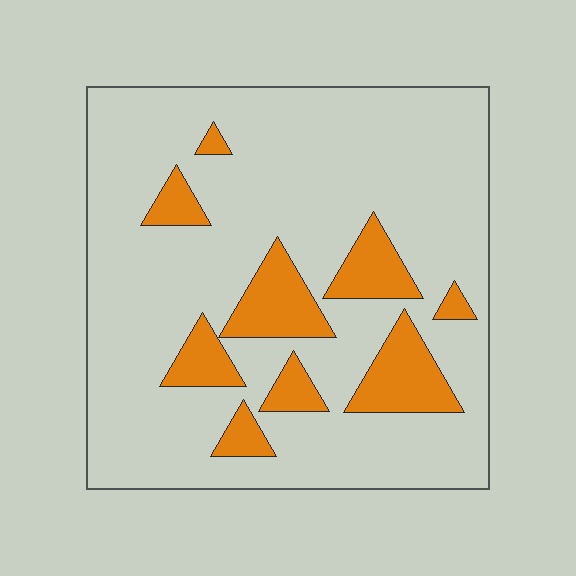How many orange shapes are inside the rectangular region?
9.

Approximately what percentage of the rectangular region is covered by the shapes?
Approximately 15%.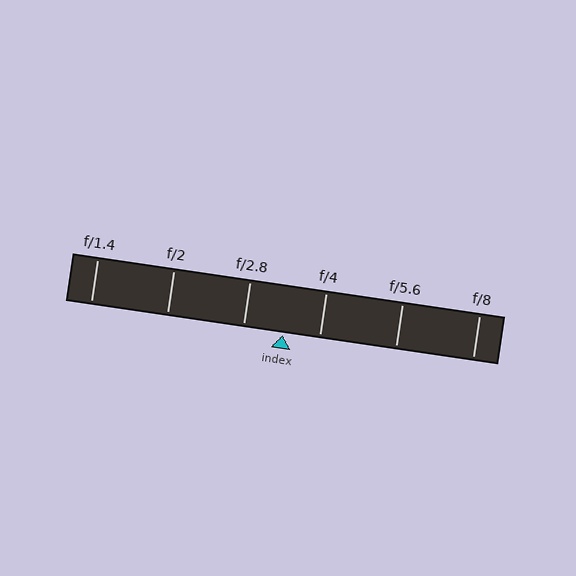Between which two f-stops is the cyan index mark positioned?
The index mark is between f/2.8 and f/4.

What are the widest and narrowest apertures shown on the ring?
The widest aperture shown is f/1.4 and the narrowest is f/8.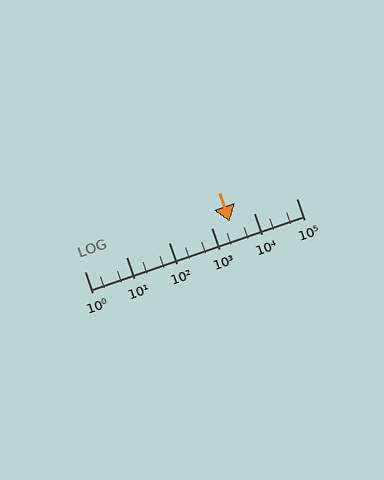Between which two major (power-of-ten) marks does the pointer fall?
The pointer is between 1000 and 10000.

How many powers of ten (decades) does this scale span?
The scale spans 5 decades, from 1 to 100000.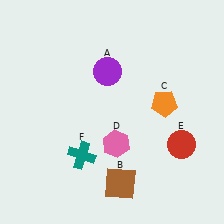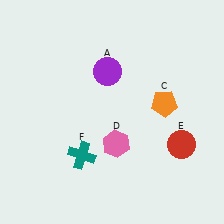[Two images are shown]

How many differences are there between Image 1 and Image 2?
There is 1 difference between the two images.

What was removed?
The brown square (B) was removed in Image 2.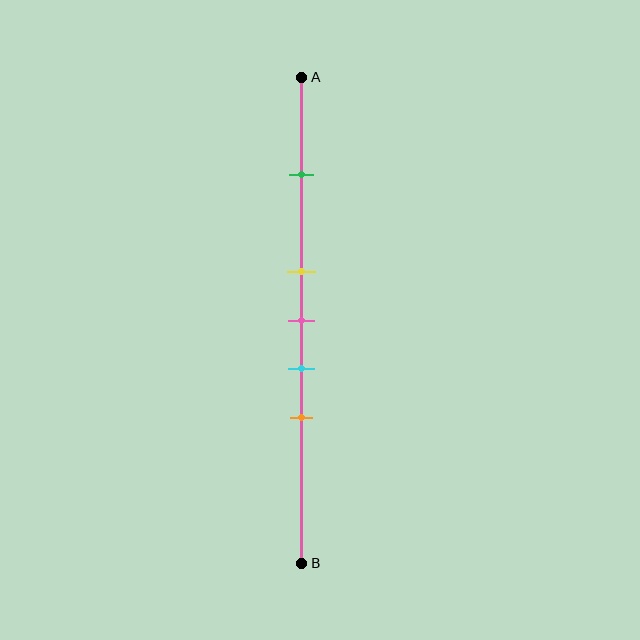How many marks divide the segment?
There are 5 marks dividing the segment.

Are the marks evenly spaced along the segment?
No, the marks are not evenly spaced.